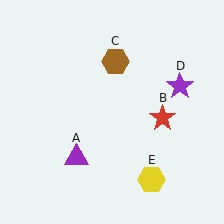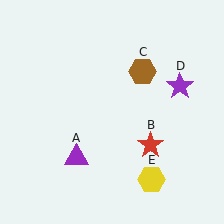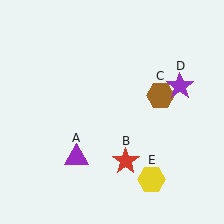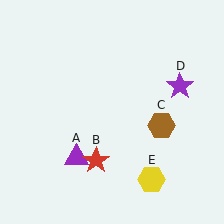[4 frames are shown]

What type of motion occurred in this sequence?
The red star (object B), brown hexagon (object C) rotated clockwise around the center of the scene.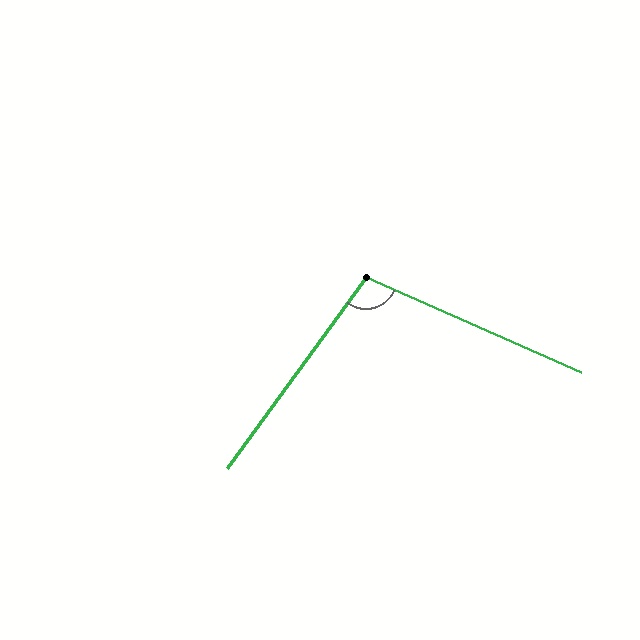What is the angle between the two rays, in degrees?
Approximately 102 degrees.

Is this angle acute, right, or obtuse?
It is obtuse.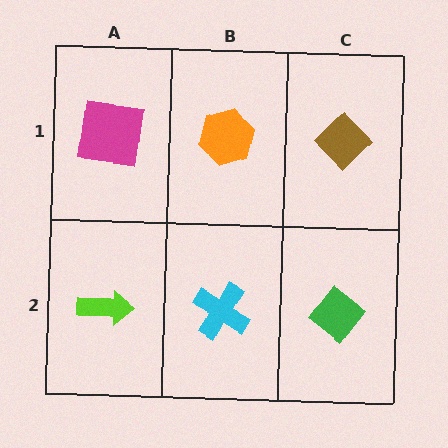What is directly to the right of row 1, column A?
An orange hexagon.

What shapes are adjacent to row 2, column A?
A magenta square (row 1, column A), a cyan cross (row 2, column B).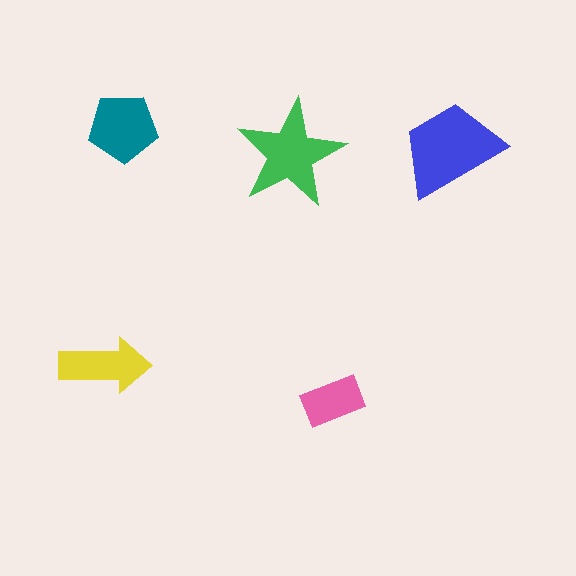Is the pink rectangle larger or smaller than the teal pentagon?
Smaller.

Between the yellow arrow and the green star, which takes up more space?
The green star.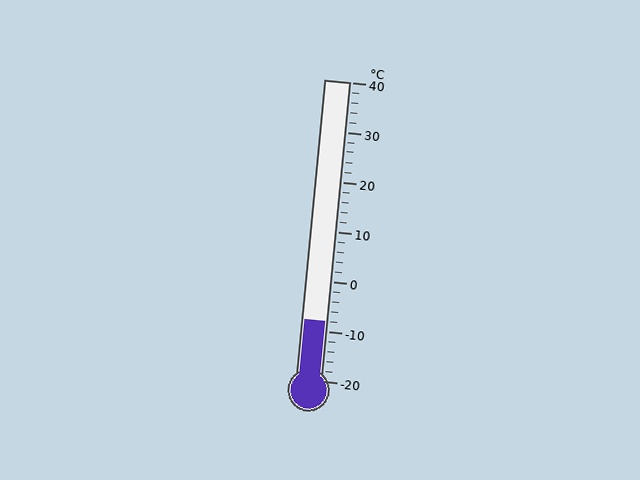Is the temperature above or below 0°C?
The temperature is below 0°C.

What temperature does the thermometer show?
The thermometer shows approximately -8°C.